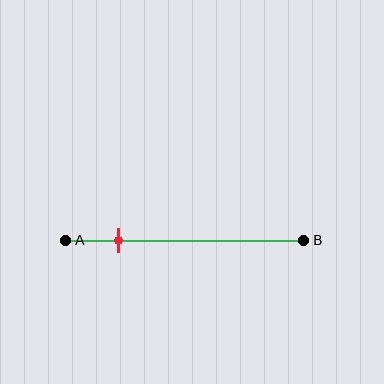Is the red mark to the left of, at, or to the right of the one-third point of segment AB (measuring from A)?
The red mark is to the left of the one-third point of segment AB.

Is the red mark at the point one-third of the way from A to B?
No, the mark is at about 20% from A, not at the 33% one-third point.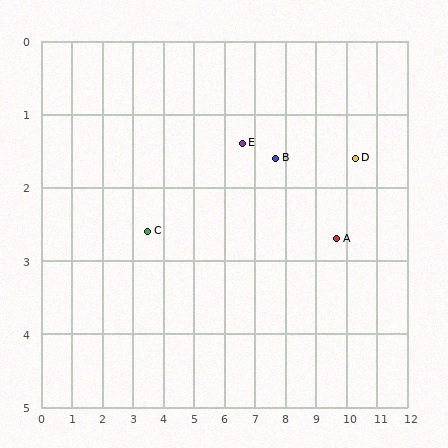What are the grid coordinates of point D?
Point D is at approximately (10.3, 1.6).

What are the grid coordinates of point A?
Point A is at approximately (9.7, 2.7).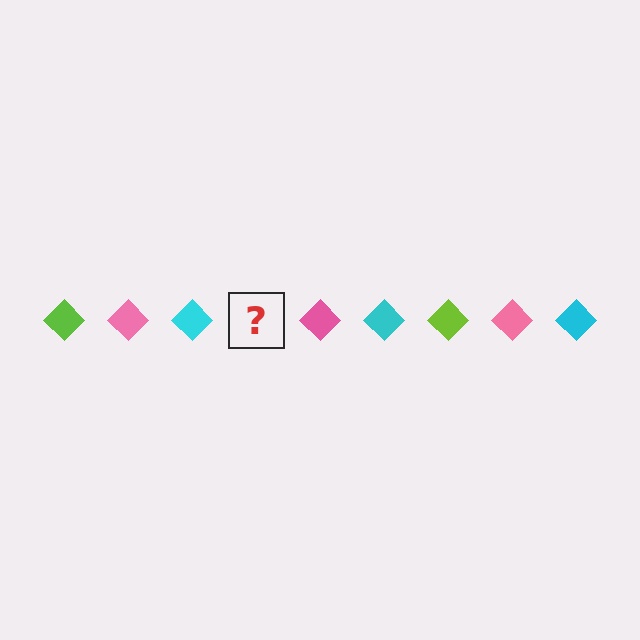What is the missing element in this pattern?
The missing element is a lime diamond.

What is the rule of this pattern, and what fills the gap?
The rule is that the pattern cycles through lime, pink, cyan diamonds. The gap should be filled with a lime diamond.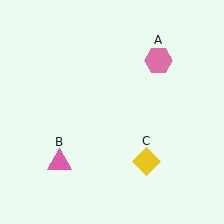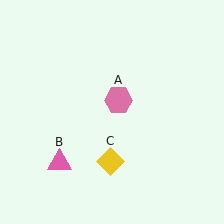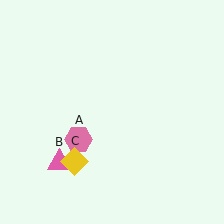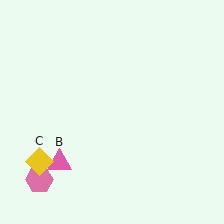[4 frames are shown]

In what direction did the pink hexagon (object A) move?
The pink hexagon (object A) moved down and to the left.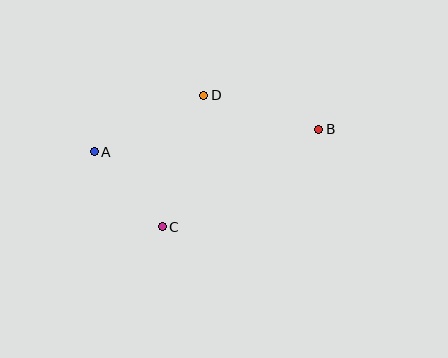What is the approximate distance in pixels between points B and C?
The distance between B and C is approximately 184 pixels.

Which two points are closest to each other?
Points A and C are closest to each other.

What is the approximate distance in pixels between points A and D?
The distance between A and D is approximately 123 pixels.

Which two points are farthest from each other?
Points A and B are farthest from each other.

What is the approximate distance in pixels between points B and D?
The distance between B and D is approximately 120 pixels.